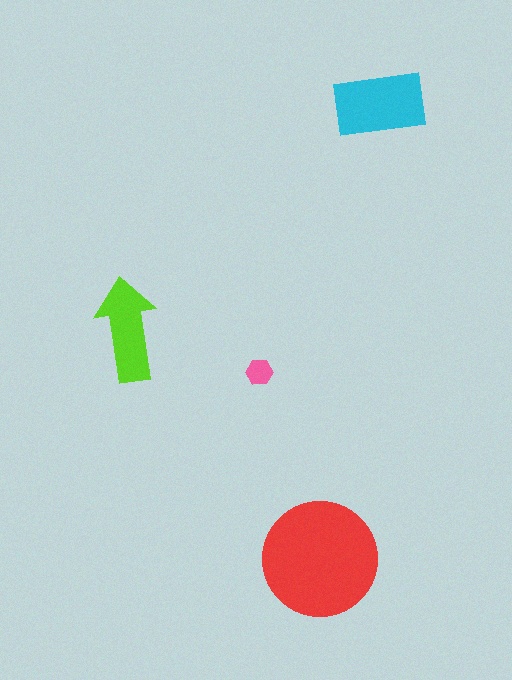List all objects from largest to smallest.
The red circle, the cyan rectangle, the lime arrow, the pink hexagon.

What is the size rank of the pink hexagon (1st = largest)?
4th.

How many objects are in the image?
There are 4 objects in the image.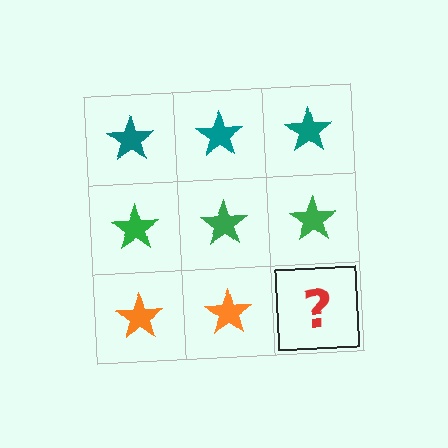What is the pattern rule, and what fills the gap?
The rule is that each row has a consistent color. The gap should be filled with an orange star.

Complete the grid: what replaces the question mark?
The question mark should be replaced with an orange star.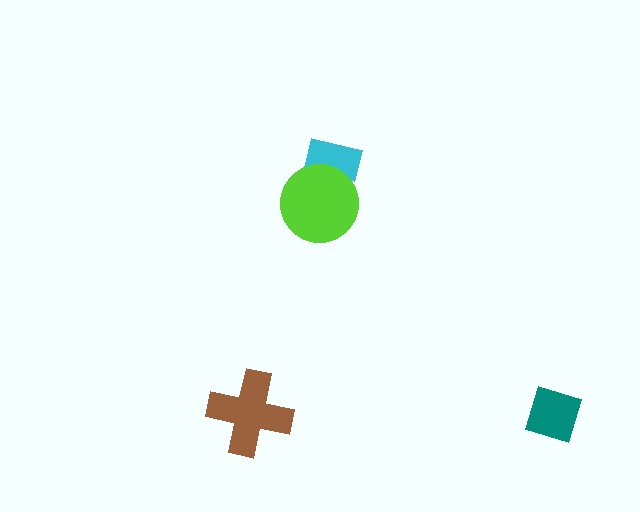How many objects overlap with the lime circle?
1 object overlaps with the lime circle.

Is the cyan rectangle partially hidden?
Yes, it is partially covered by another shape.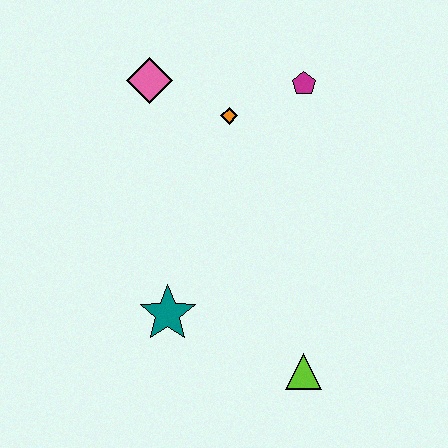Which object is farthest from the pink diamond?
The lime triangle is farthest from the pink diamond.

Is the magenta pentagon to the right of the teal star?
Yes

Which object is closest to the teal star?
The lime triangle is closest to the teal star.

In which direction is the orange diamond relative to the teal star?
The orange diamond is above the teal star.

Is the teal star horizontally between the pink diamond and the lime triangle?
Yes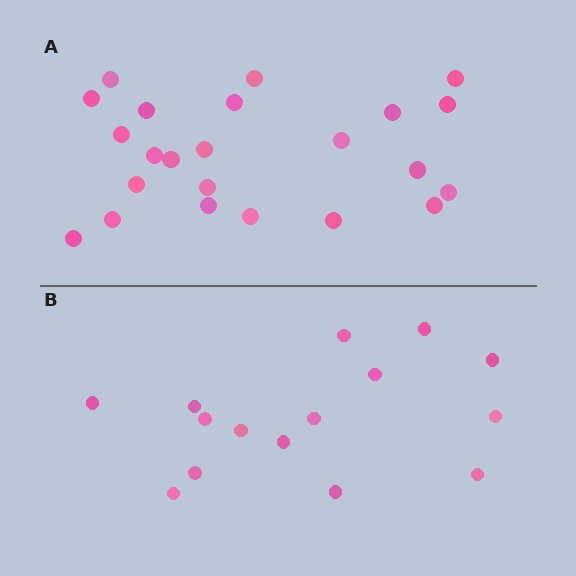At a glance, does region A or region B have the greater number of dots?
Region A (the top region) has more dots.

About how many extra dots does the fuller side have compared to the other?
Region A has roughly 8 or so more dots than region B.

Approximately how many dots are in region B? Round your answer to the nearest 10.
About 20 dots. (The exact count is 15, which rounds to 20.)